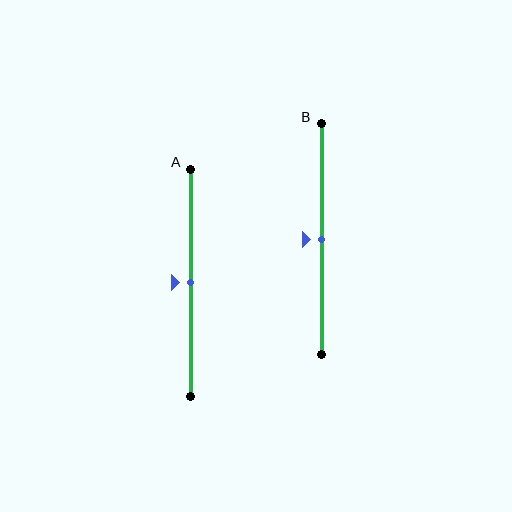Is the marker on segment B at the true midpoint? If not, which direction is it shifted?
Yes, the marker on segment B is at the true midpoint.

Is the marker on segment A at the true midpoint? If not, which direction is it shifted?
Yes, the marker on segment A is at the true midpoint.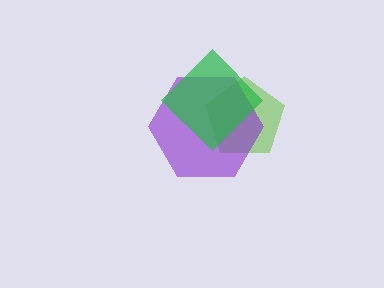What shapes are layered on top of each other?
The layered shapes are: a lime pentagon, a purple hexagon, a green diamond.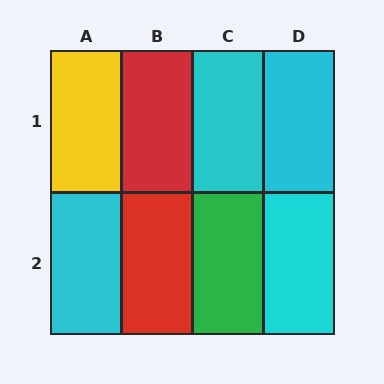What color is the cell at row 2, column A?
Cyan.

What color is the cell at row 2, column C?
Green.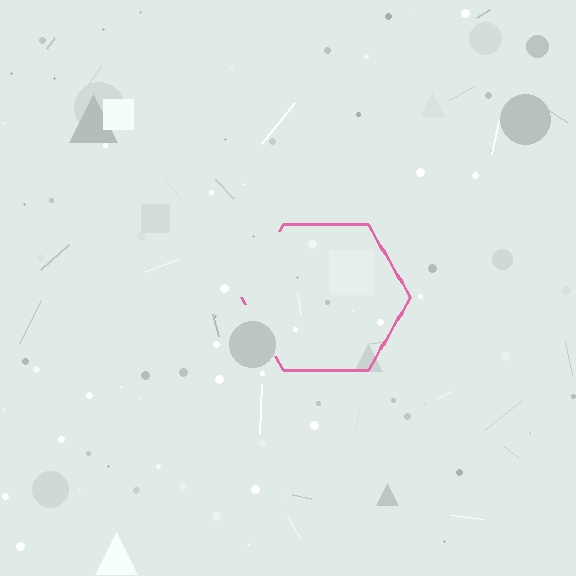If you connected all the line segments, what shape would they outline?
They would outline a hexagon.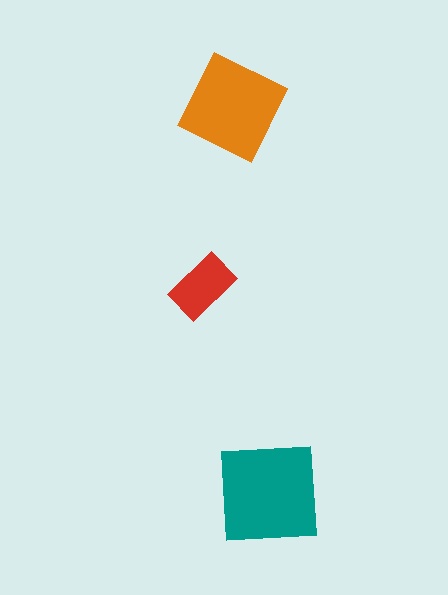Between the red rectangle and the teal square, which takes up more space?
The teal square.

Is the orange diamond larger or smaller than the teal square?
Smaller.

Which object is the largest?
The teal square.